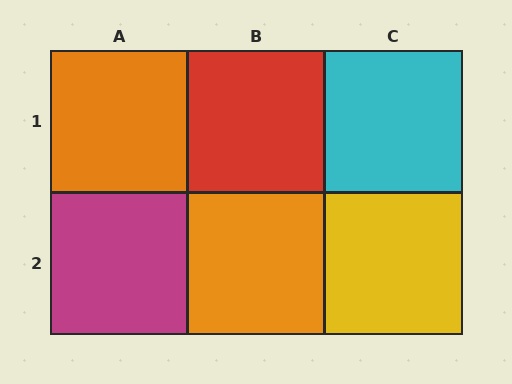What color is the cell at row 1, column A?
Orange.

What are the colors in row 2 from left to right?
Magenta, orange, yellow.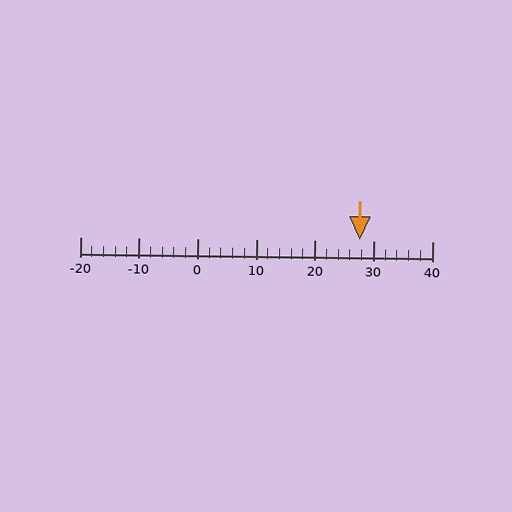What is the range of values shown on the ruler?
The ruler shows values from -20 to 40.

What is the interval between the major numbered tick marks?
The major tick marks are spaced 10 units apart.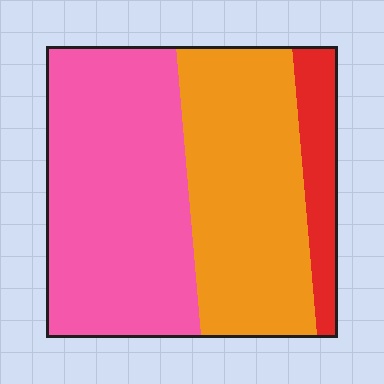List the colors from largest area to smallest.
From largest to smallest: pink, orange, red.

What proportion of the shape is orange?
Orange covers roughly 40% of the shape.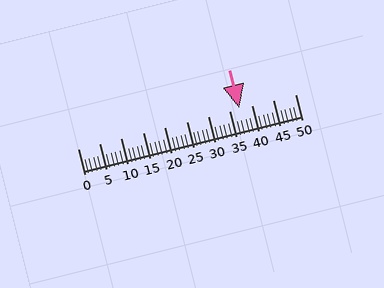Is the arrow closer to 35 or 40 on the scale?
The arrow is closer to 35.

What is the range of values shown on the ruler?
The ruler shows values from 0 to 50.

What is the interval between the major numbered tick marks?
The major tick marks are spaced 5 units apart.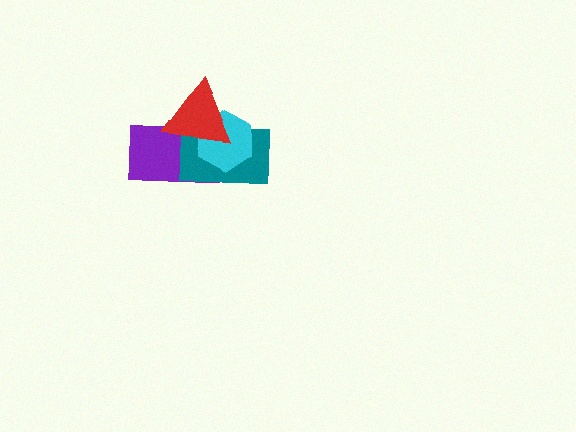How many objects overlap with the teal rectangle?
3 objects overlap with the teal rectangle.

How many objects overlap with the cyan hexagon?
3 objects overlap with the cyan hexagon.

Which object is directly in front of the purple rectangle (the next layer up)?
The teal rectangle is directly in front of the purple rectangle.